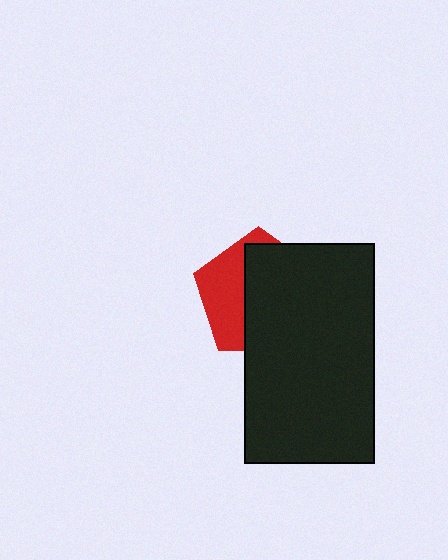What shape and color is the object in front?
The object in front is a black rectangle.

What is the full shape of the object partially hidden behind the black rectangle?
The partially hidden object is a red pentagon.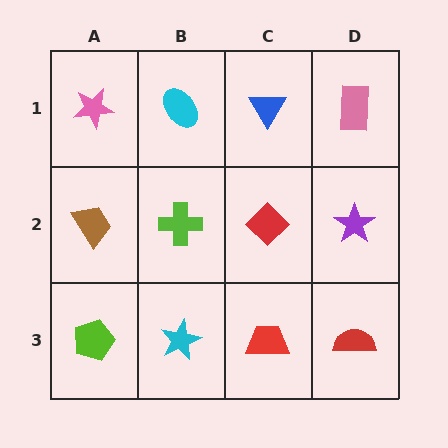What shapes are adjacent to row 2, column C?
A blue triangle (row 1, column C), a red trapezoid (row 3, column C), a lime cross (row 2, column B), a purple star (row 2, column D).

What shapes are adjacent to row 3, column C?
A red diamond (row 2, column C), a cyan star (row 3, column B), a red semicircle (row 3, column D).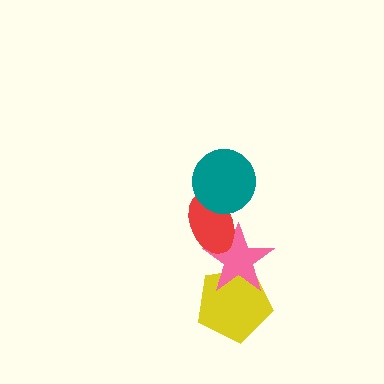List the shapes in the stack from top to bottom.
From top to bottom: the teal circle, the red ellipse, the pink star, the yellow pentagon.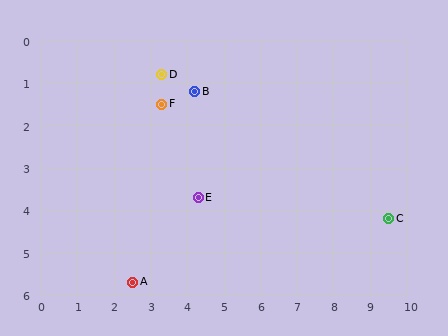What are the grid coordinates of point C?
Point C is at approximately (9.5, 4.2).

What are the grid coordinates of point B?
Point B is at approximately (4.2, 1.2).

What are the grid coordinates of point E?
Point E is at approximately (4.3, 3.7).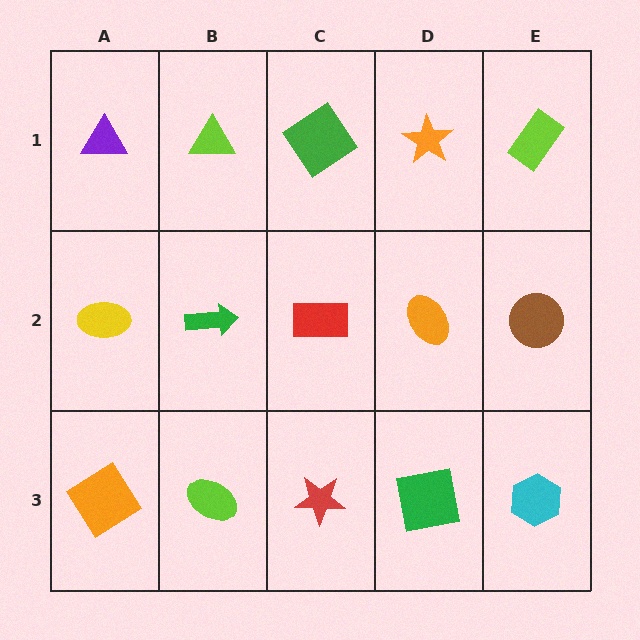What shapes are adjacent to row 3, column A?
A yellow ellipse (row 2, column A), a lime ellipse (row 3, column B).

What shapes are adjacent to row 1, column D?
An orange ellipse (row 2, column D), a green diamond (row 1, column C), a lime rectangle (row 1, column E).